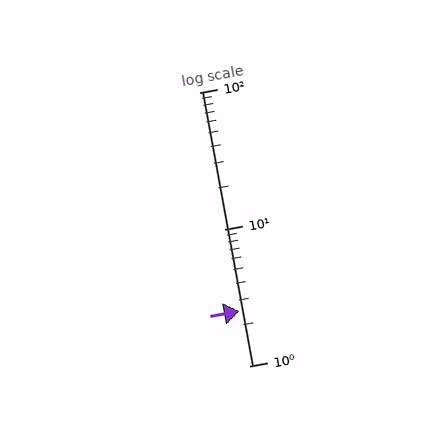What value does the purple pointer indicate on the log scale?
The pointer indicates approximately 2.5.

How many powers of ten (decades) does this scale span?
The scale spans 2 decades, from 1 to 100.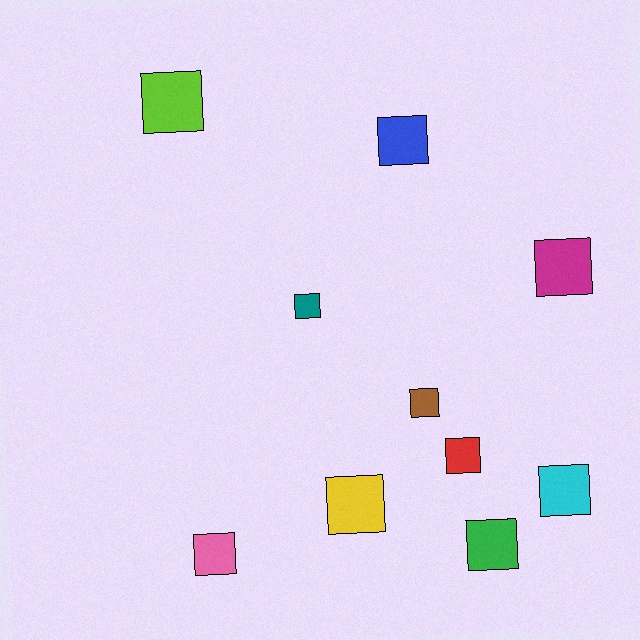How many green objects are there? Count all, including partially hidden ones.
There is 1 green object.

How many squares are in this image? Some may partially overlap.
There are 10 squares.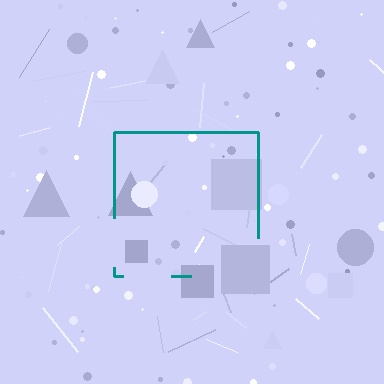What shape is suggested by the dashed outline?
The dashed outline suggests a square.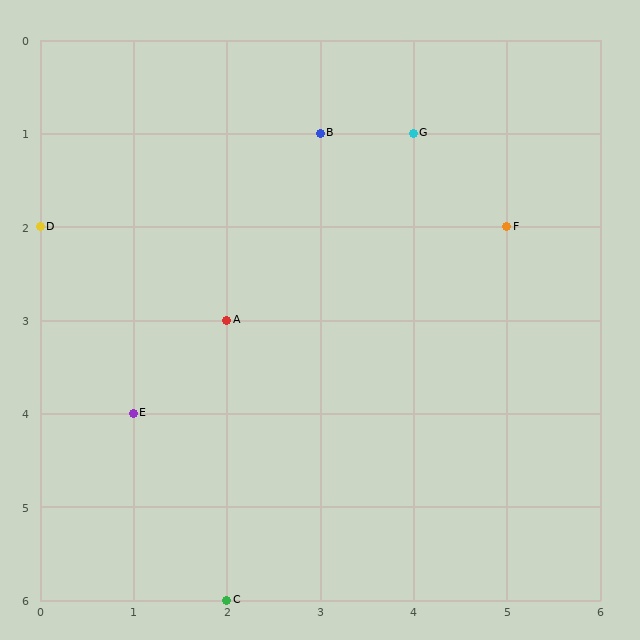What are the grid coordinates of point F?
Point F is at grid coordinates (5, 2).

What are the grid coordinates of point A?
Point A is at grid coordinates (2, 3).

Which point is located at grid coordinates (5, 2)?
Point F is at (5, 2).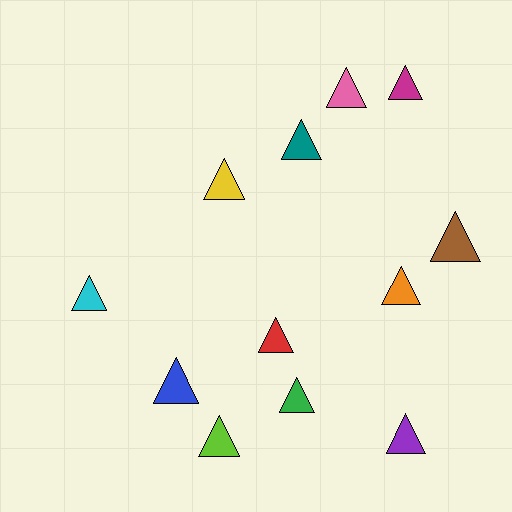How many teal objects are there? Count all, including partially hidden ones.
There is 1 teal object.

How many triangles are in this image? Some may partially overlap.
There are 12 triangles.